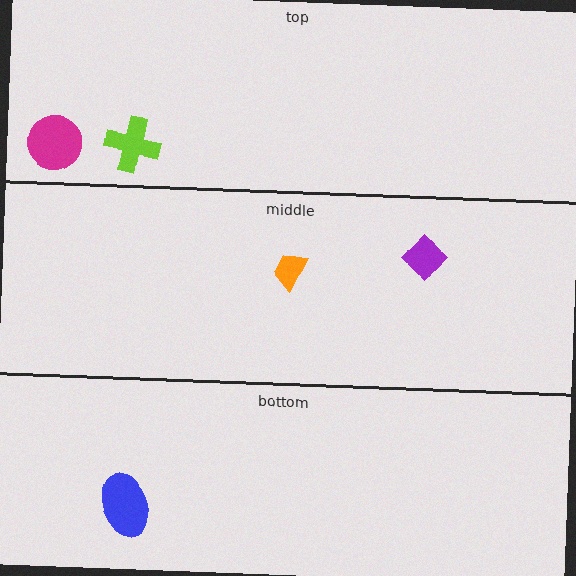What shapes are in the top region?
The lime cross, the magenta circle.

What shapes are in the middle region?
The orange trapezoid, the purple diamond.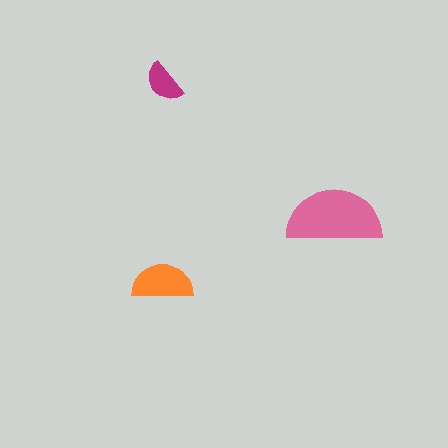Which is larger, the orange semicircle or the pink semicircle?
The pink one.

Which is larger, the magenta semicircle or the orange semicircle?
The orange one.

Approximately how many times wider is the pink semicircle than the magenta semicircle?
About 2 times wider.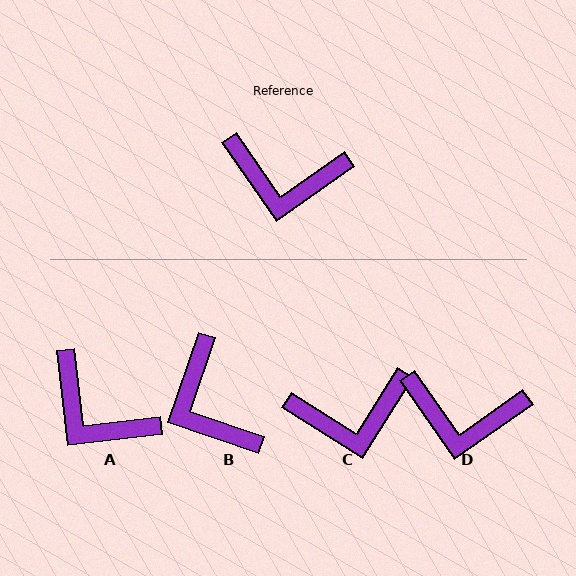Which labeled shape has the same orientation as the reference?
D.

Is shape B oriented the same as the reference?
No, it is off by about 53 degrees.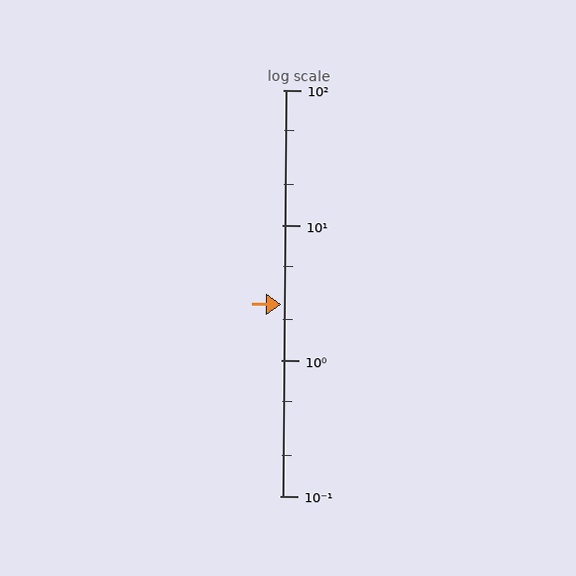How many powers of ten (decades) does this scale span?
The scale spans 3 decades, from 0.1 to 100.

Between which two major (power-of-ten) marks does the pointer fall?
The pointer is between 1 and 10.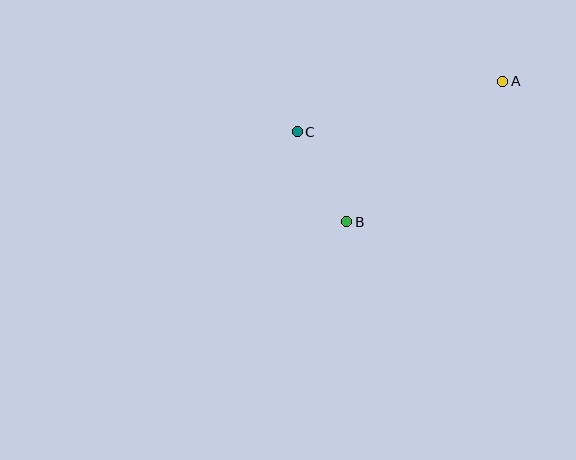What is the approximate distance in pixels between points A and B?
The distance between A and B is approximately 210 pixels.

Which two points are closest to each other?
Points B and C are closest to each other.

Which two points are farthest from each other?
Points A and C are farthest from each other.